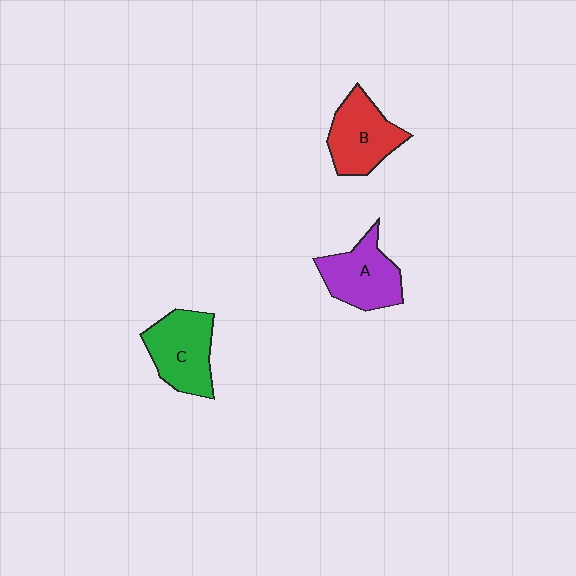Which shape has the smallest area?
Shape A (purple).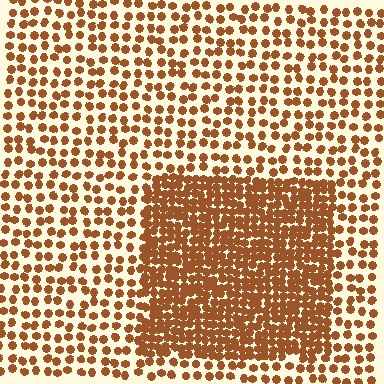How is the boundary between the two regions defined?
The boundary is defined by a change in element density (approximately 2.3x ratio). All elements are the same color, size, and shape.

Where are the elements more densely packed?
The elements are more densely packed inside the rectangle boundary.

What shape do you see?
I see a rectangle.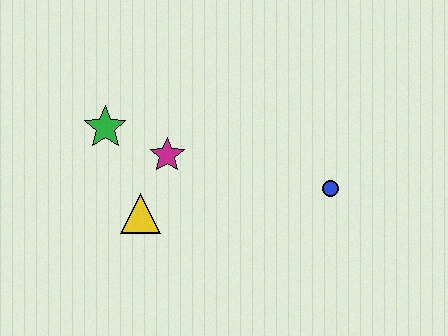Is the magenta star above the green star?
No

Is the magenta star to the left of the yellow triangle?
No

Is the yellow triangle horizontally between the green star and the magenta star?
Yes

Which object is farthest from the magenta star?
The blue circle is farthest from the magenta star.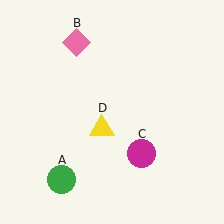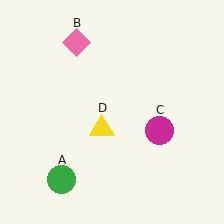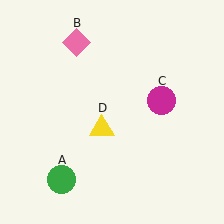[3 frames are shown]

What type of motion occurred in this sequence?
The magenta circle (object C) rotated counterclockwise around the center of the scene.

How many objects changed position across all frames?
1 object changed position: magenta circle (object C).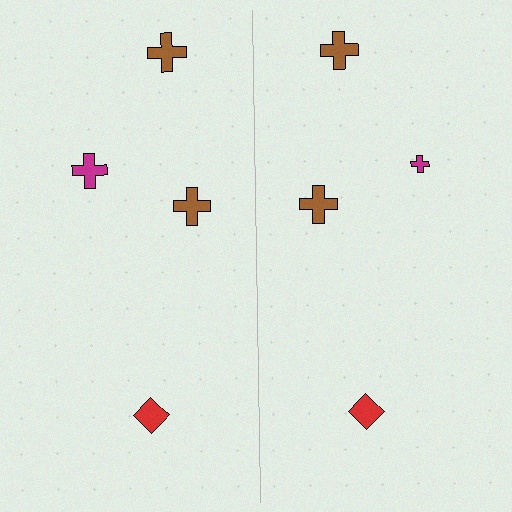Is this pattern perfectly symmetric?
No, the pattern is not perfectly symmetric. The magenta cross on the right side has a different size than its mirror counterpart.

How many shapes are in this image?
There are 8 shapes in this image.